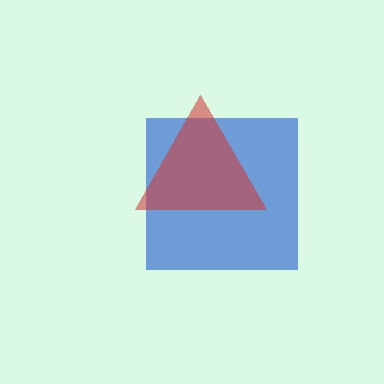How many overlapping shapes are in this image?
There are 2 overlapping shapes in the image.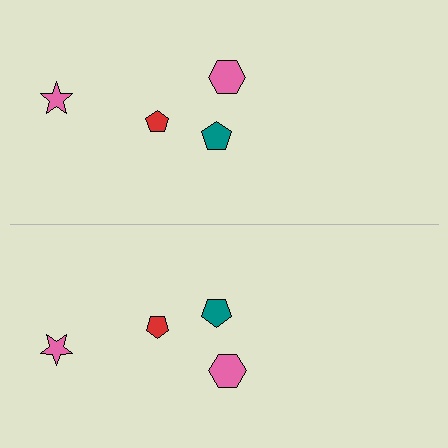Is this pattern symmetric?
Yes, this pattern has bilateral (reflection) symmetry.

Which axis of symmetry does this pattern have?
The pattern has a horizontal axis of symmetry running through the center of the image.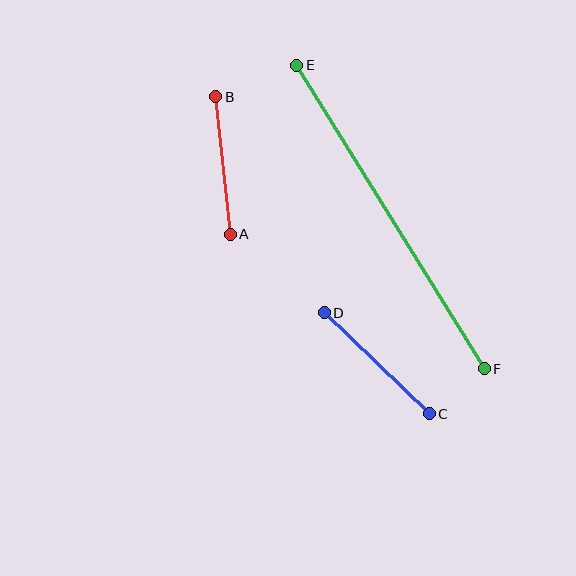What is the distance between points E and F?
The distance is approximately 357 pixels.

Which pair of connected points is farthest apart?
Points E and F are farthest apart.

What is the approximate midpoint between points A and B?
The midpoint is at approximately (223, 165) pixels.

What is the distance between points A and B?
The distance is approximately 139 pixels.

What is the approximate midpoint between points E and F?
The midpoint is at approximately (390, 217) pixels.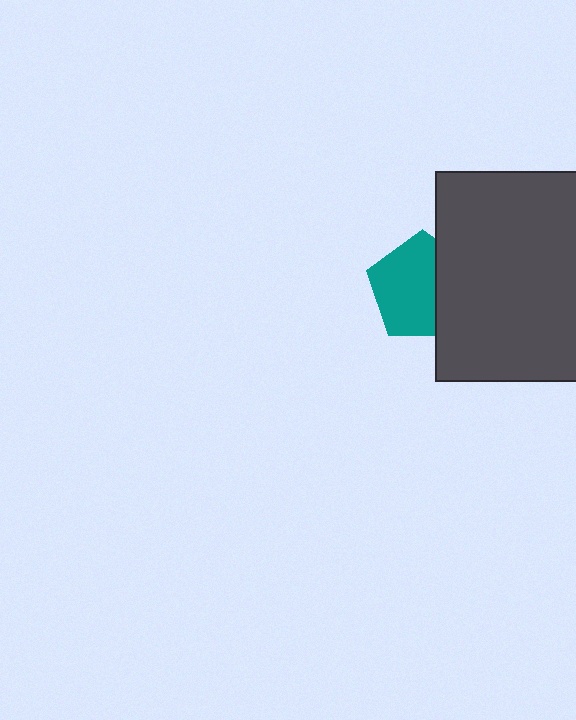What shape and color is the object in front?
The object in front is a dark gray rectangle.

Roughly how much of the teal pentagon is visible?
Most of it is visible (roughly 66%).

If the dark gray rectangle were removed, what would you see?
You would see the complete teal pentagon.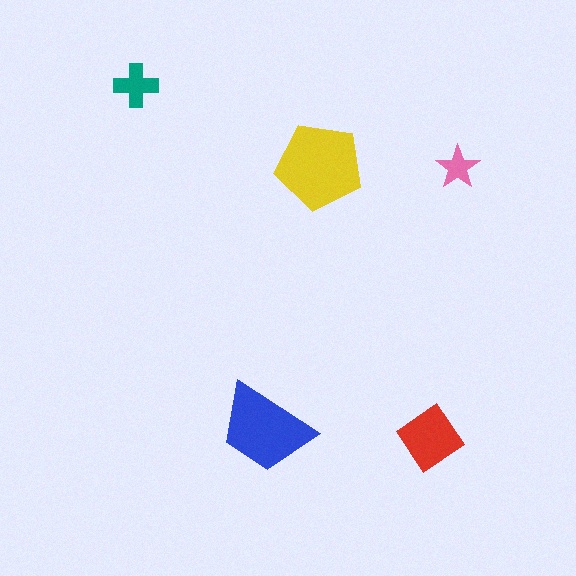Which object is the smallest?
The pink star.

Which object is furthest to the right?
The pink star is rightmost.